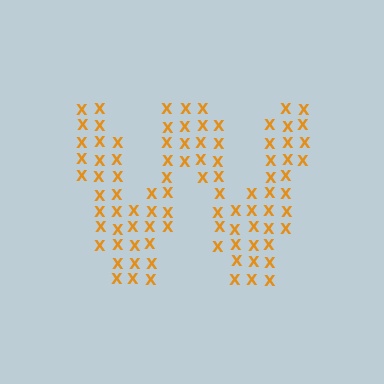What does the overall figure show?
The overall figure shows the letter W.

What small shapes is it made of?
It is made of small letter X's.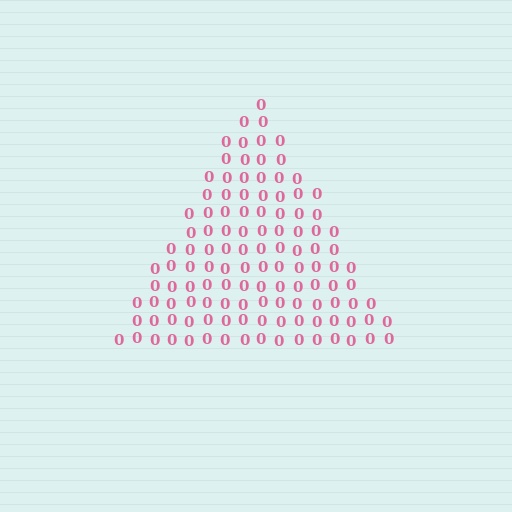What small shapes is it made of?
It is made of small digit 0's.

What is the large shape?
The large shape is a triangle.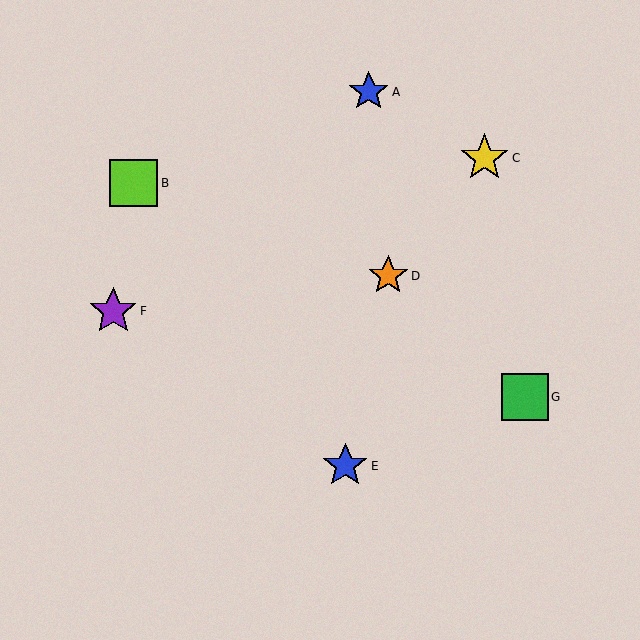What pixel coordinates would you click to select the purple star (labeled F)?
Click at (113, 311) to select the purple star F.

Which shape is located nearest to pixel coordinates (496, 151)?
The yellow star (labeled C) at (485, 158) is nearest to that location.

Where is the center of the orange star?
The center of the orange star is at (388, 276).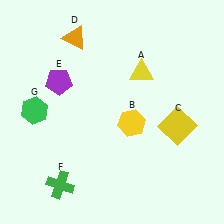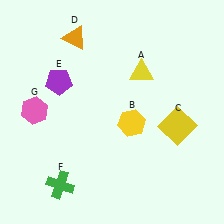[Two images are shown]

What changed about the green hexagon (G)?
In Image 1, G is green. In Image 2, it changed to pink.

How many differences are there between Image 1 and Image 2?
There is 1 difference between the two images.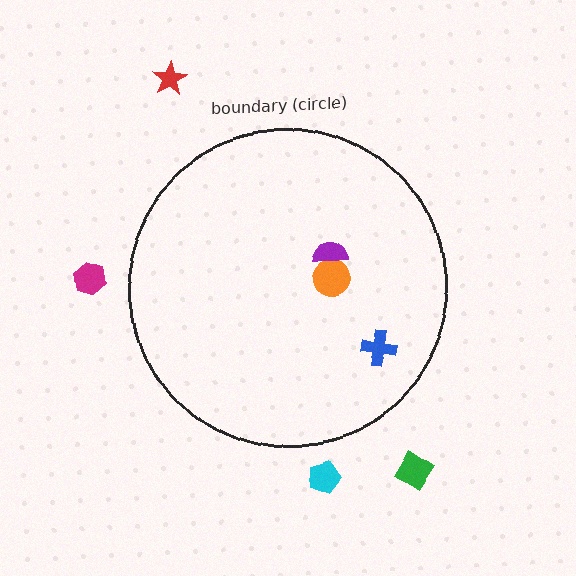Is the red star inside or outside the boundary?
Outside.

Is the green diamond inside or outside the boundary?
Outside.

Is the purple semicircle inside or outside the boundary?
Inside.